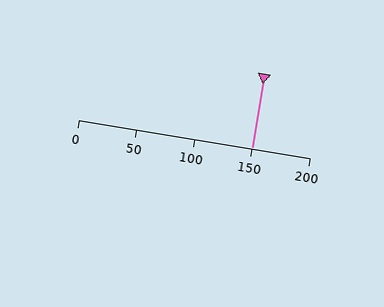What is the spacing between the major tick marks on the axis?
The major ticks are spaced 50 apart.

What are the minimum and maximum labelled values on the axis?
The axis runs from 0 to 200.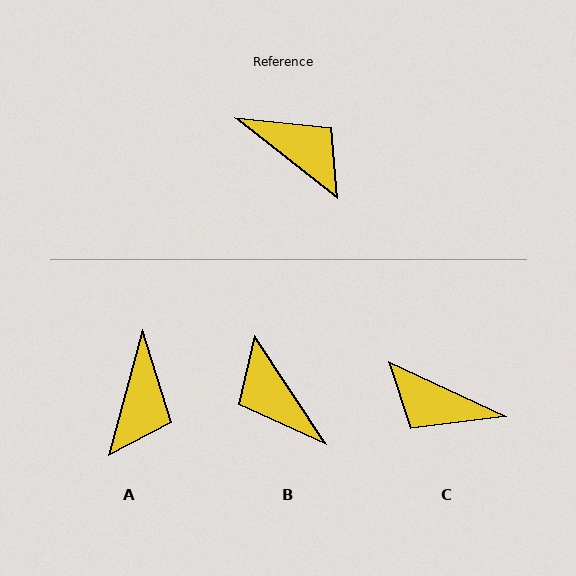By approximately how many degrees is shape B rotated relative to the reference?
Approximately 162 degrees counter-clockwise.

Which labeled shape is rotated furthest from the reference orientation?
C, about 167 degrees away.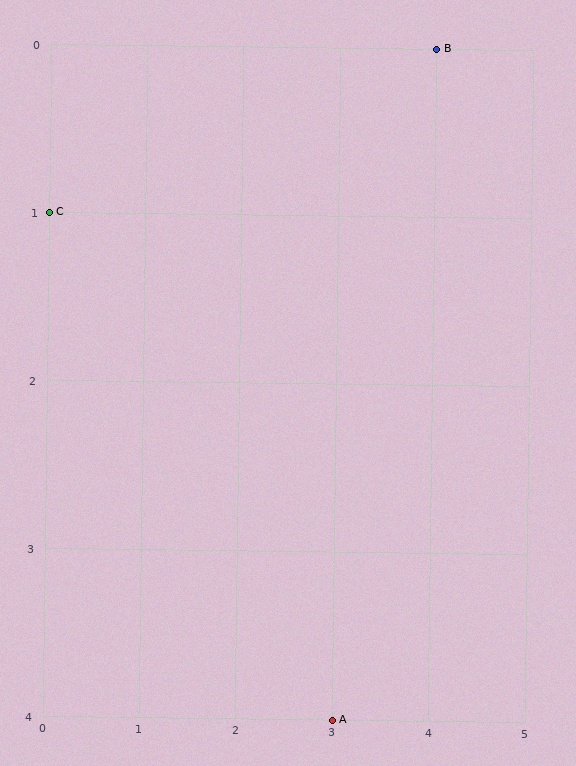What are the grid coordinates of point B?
Point B is at grid coordinates (4, 0).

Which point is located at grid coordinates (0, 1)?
Point C is at (0, 1).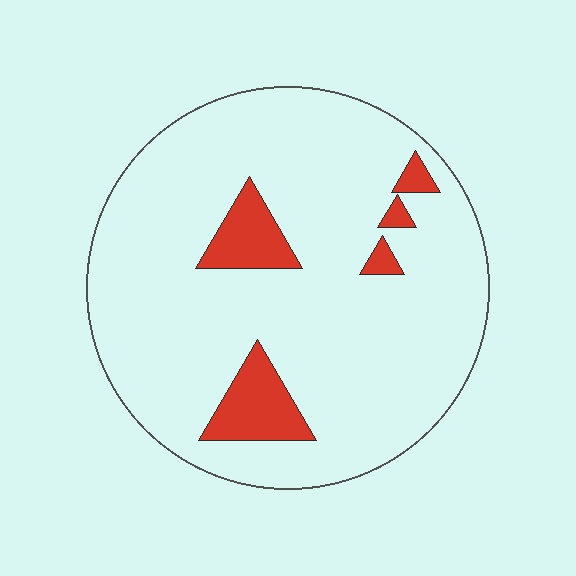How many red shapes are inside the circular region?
5.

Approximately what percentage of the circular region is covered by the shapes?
Approximately 10%.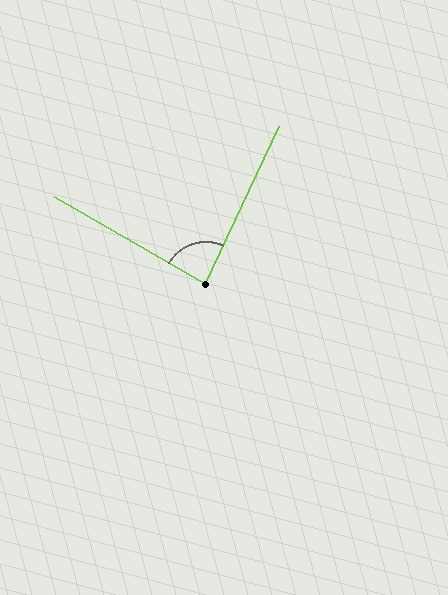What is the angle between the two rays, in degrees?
Approximately 85 degrees.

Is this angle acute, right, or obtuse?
It is acute.